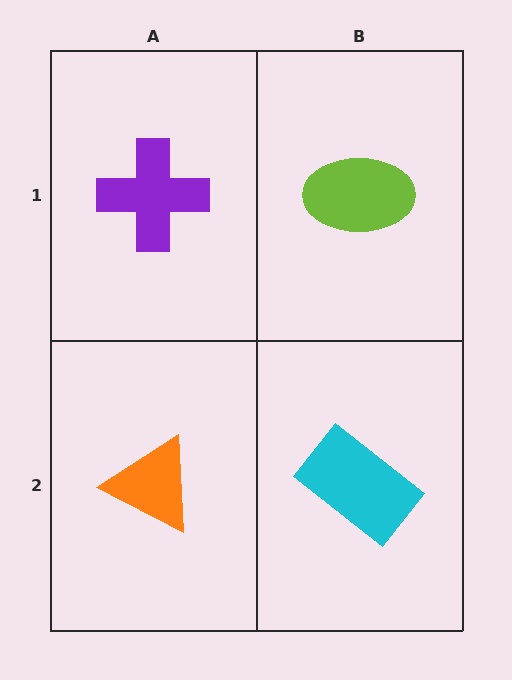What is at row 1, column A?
A purple cross.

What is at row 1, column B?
A lime ellipse.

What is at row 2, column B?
A cyan rectangle.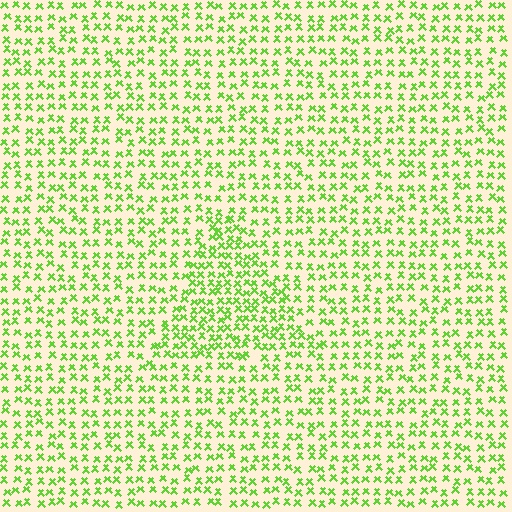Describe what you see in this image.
The image contains small lime elements arranged at two different densities. A triangle-shaped region is visible where the elements are more densely packed than the surrounding area.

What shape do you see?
I see a triangle.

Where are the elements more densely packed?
The elements are more densely packed inside the triangle boundary.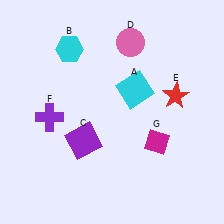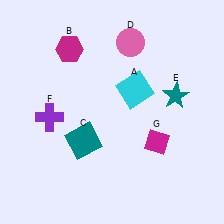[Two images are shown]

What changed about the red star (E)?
In Image 1, E is red. In Image 2, it changed to teal.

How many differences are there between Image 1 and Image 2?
There are 3 differences between the two images.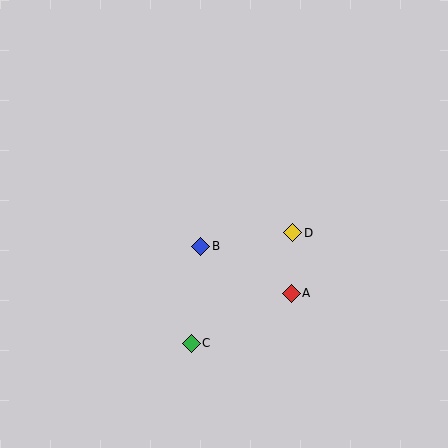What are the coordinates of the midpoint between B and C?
The midpoint between B and C is at (196, 295).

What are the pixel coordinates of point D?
Point D is at (293, 233).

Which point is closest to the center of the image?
Point B at (201, 246) is closest to the center.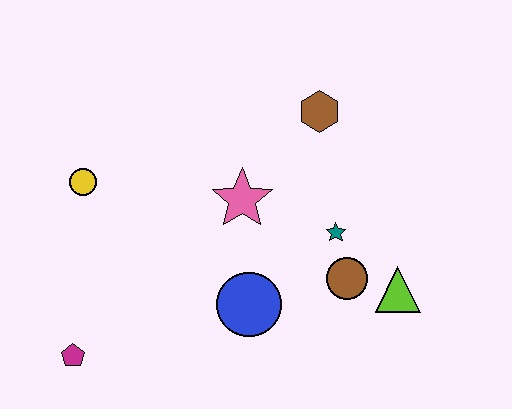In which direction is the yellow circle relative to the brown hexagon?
The yellow circle is to the left of the brown hexagon.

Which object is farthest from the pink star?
The magenta pentagon is farthest from the pink star.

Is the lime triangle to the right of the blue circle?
Yes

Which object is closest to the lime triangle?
The brown circle is closest to the lime triangle.